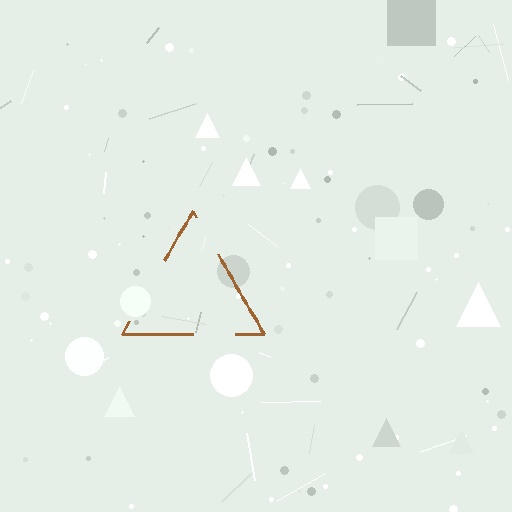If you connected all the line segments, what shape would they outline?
They would outline a triangle.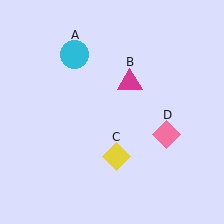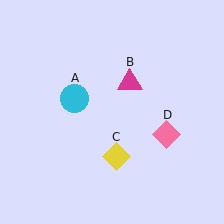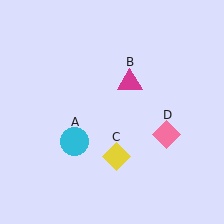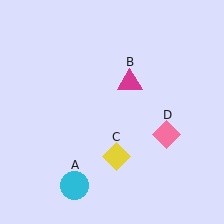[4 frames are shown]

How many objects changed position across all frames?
1 object changed position: cyan circle (object A).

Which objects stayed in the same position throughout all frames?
Magenta triangle (object B) and yellow diamond (object C) and pink diamond (object D) remained stationary.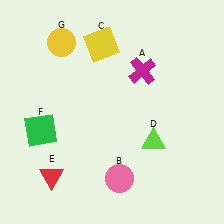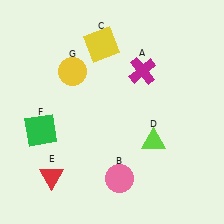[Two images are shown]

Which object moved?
The yellow circle (G) moved down.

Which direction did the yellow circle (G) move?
The yellow circle (G) moved down.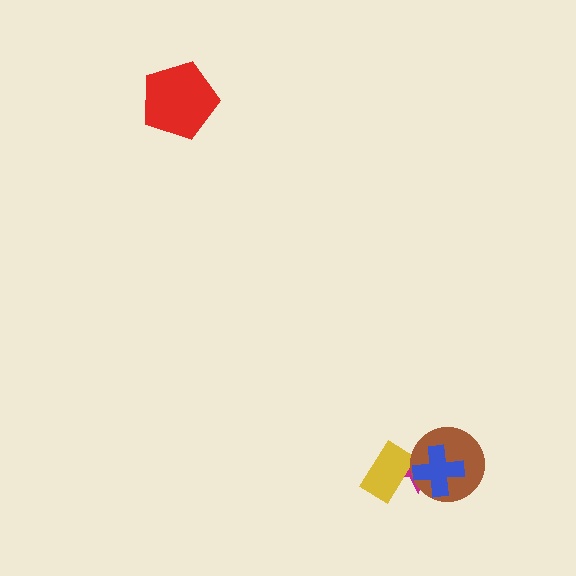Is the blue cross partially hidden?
No, no other shape covers it.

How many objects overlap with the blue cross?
2 objects overlap with the blue cross.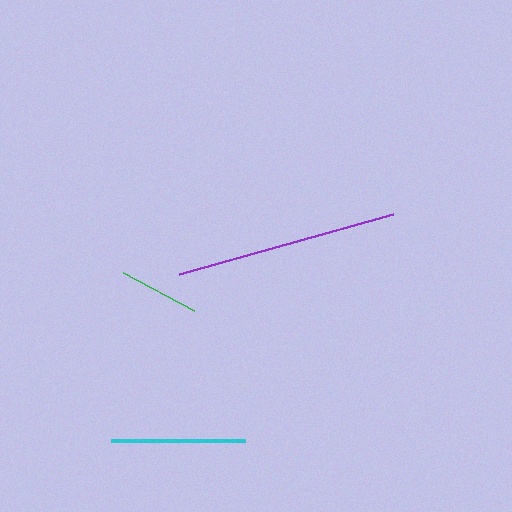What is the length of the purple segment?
The purple segment is approximately 222 pixels long.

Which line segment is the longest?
The purple line is the longest at approximately 222 pixels.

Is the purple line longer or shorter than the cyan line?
The purple line is longer than the cyan line.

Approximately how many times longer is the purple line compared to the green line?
The purple line is approximately 2.8 times the length of the green line.